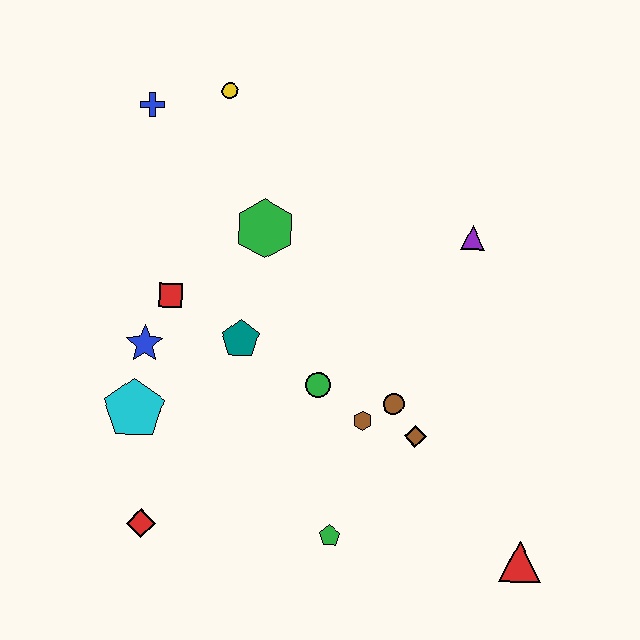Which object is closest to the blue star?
The red square is closest to the blue star.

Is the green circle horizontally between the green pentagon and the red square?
Yes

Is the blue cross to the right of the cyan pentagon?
Yes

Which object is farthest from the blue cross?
The red triangle is farthest from the blue cross.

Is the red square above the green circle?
Yes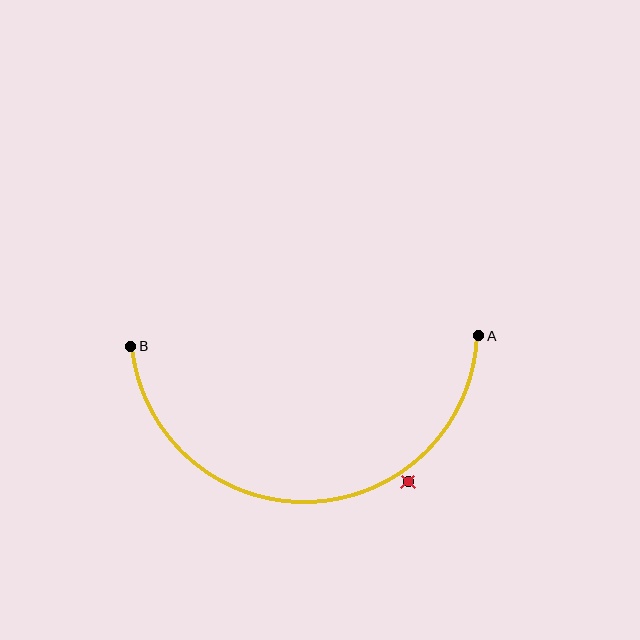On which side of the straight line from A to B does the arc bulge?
The arc bulges below the straight line connecting A and B.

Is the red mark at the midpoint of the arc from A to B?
No — the red mark does not lie on the arc at all. It sits slightly outside the curve.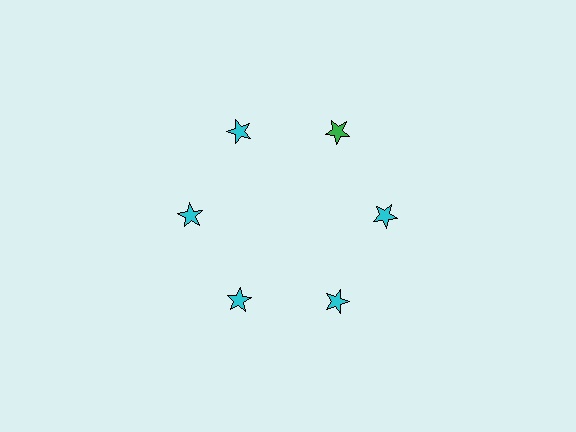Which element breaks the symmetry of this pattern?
The green star at roughly the 1 o'clock position breaks the symmetry. All other shapes are cyan stars.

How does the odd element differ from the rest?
It has a different color: green instead of cyan.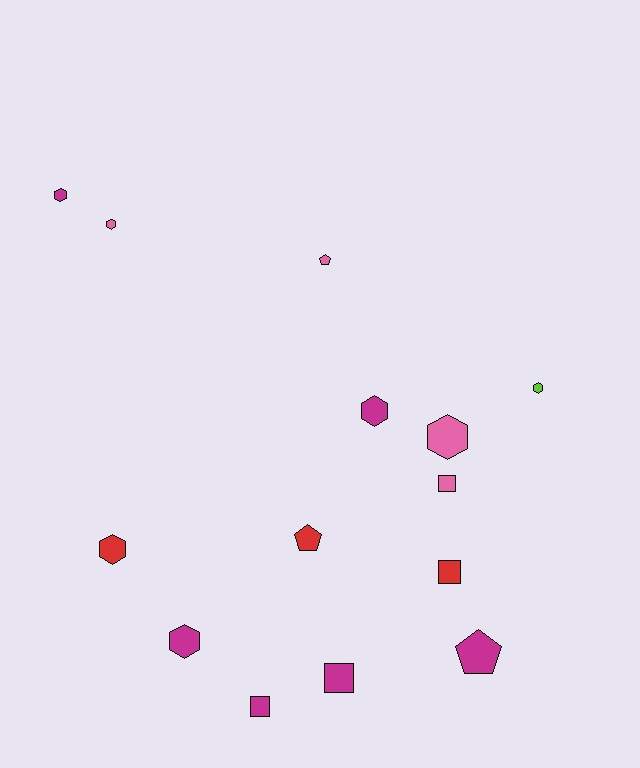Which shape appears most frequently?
Hexagon, with 7 objects.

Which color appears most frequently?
Magenta, with 6 objects.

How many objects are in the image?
There are 14 objects.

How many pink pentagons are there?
There is 1 pink pentagon.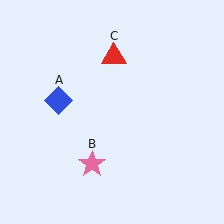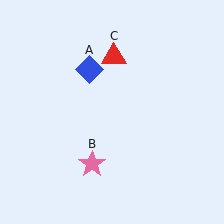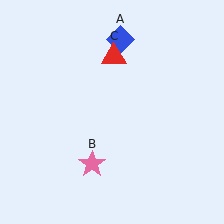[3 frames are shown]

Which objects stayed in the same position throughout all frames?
Pink star (object B) and red triangle (object C) remained stationary.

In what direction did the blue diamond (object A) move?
The blue diamond (object A) moved up and to the right.